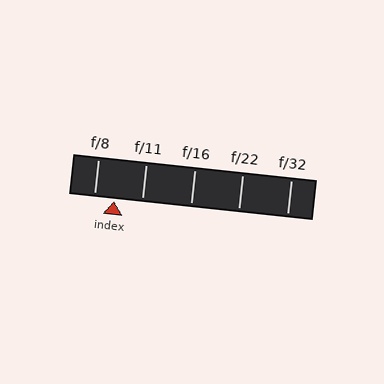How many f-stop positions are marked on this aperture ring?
There are 5 f-stop positions marked.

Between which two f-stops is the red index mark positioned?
The index mark is between f/8 and f/11.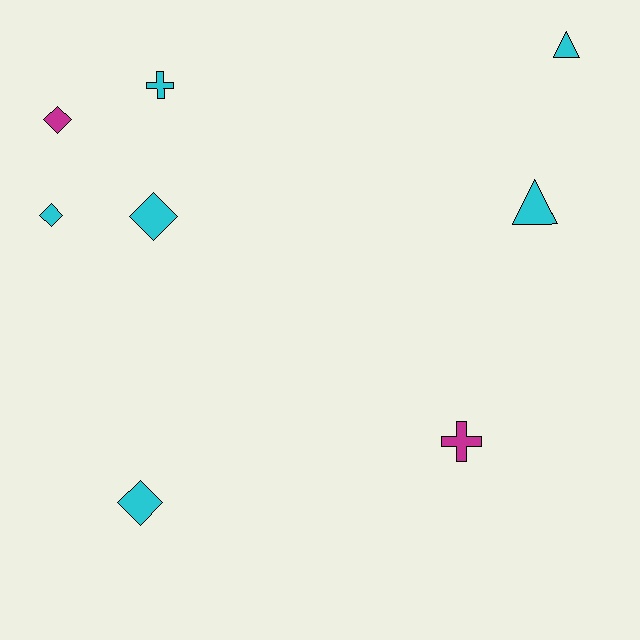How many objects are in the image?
There are 8 objects.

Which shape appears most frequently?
Diamond, with 4 objects.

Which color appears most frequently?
Cyan, with 6 objects.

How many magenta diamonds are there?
There is 1 magenta diamond.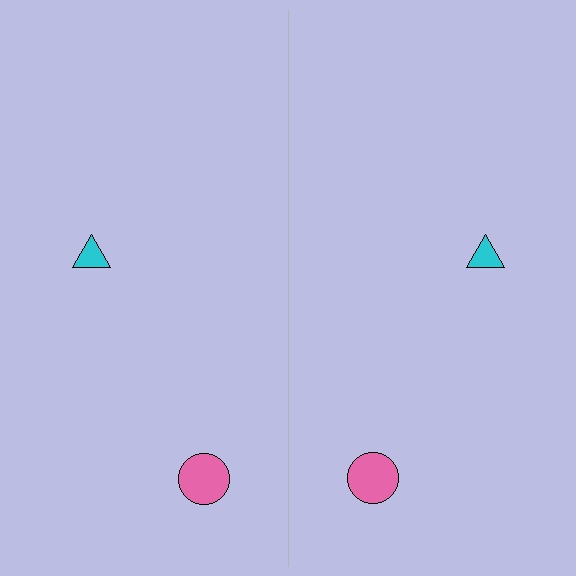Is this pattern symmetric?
Yes, this pattern has bilateral (reflection) symmetry.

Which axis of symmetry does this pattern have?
The pattern has a vertical axis of symmetry running through the center of the image.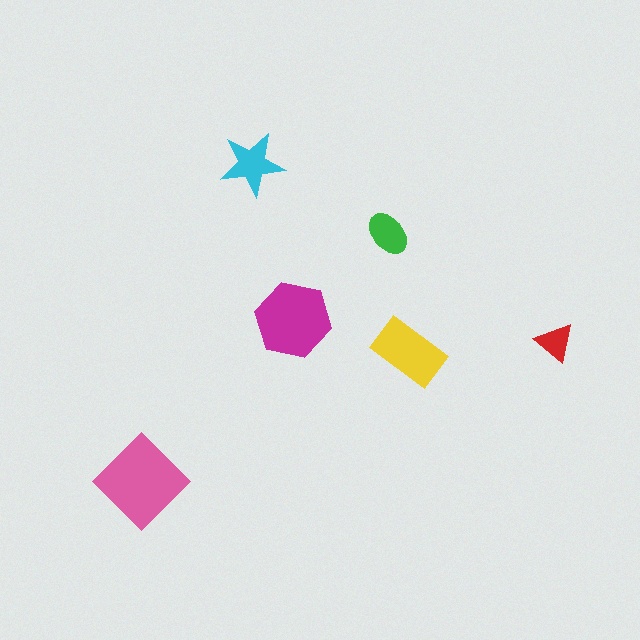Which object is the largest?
The pink diamond.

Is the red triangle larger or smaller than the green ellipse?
Smaller.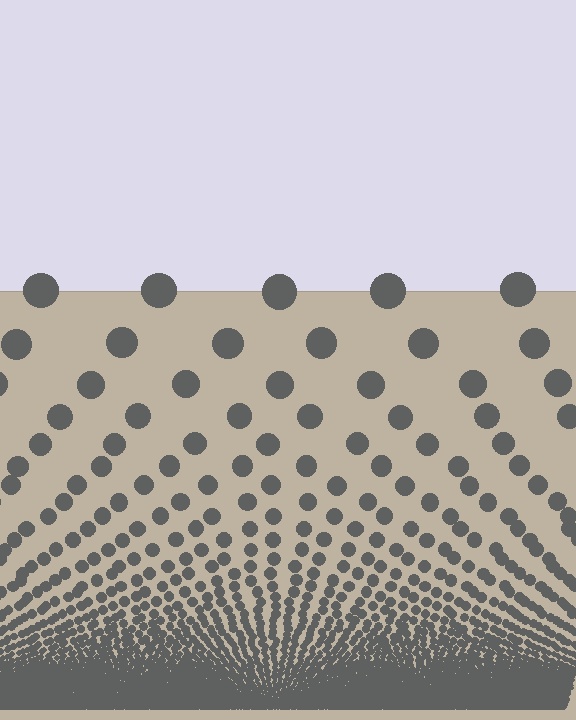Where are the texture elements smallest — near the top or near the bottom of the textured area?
Near the bottom.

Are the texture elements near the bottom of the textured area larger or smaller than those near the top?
Smaller. The gradient is inverted — elements near the bottom are smaller and denser.